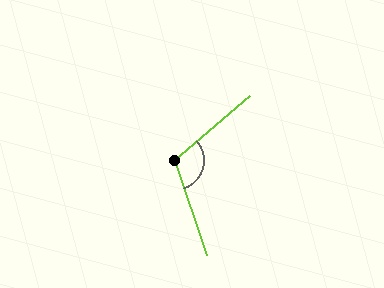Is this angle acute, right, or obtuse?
It is obtuse.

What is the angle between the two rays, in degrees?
Approximately 112 degrees.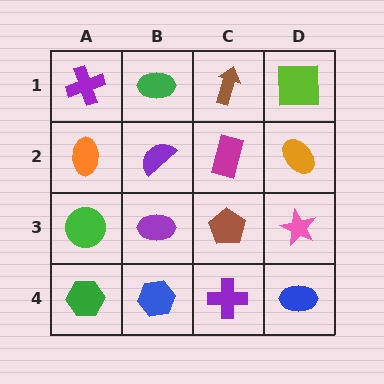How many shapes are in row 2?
4 shapes.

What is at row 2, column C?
A magenta rectangle.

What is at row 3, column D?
A pink star.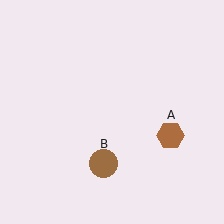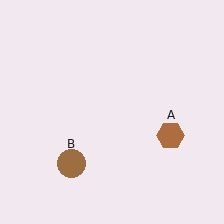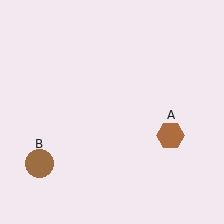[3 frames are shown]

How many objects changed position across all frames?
1 object changed position: brown circle (object B).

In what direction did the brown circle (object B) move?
The brown circle (object B) moved left.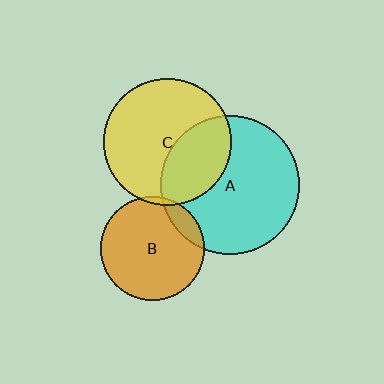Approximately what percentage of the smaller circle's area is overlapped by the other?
Approximately 5%.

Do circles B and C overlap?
Yes.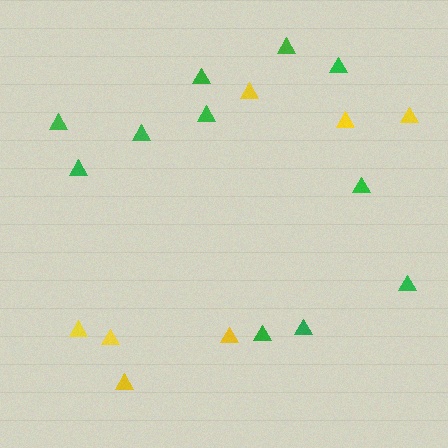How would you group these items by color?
There are 2 groups: one group of green triangles (11) and one group of yellow triangles (7).